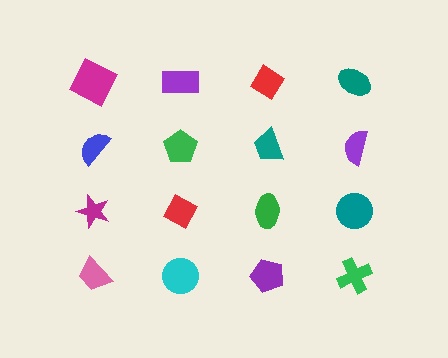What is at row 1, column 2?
A purple rectangle.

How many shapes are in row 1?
4 shapes.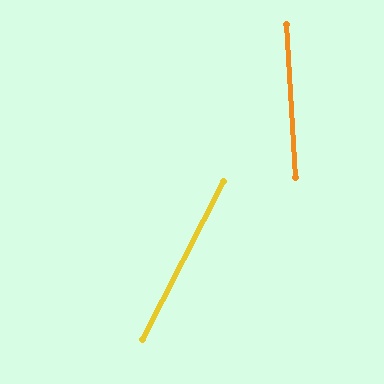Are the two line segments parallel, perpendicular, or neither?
Neither parallel nor perpendicular — they differ by about 30°.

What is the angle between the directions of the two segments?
Approximately 30 degrees.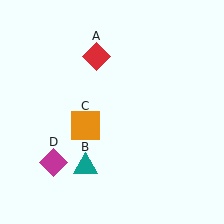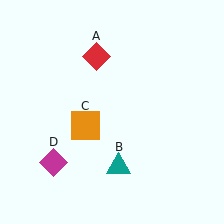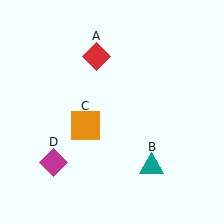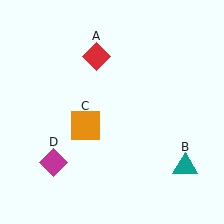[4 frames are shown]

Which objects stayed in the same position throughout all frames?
Red diamond (object A) and orange square (object C) and magenta diamond (object D) remained stationary.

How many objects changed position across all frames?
1 object changed position: teal triangle (object B).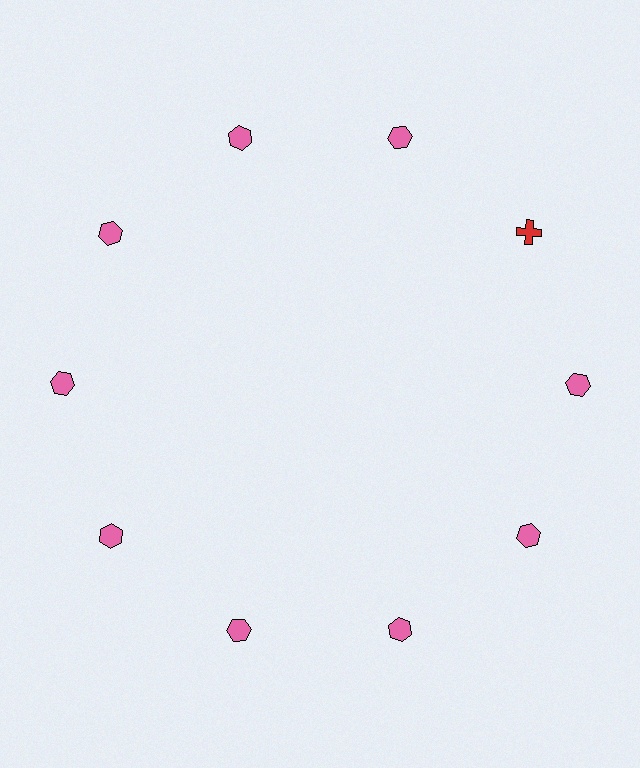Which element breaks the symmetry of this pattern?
The red cross at roughly the 2 o'clock position breaks the symmetry. All other shapes are pink hexagons.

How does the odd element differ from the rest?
It differs in both color (red instead of pink) and shape (cross instead of hexagon).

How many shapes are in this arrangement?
There are 10 shapes arranged in a ring pattern.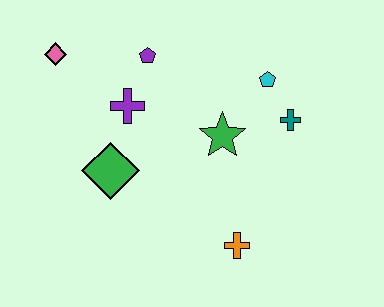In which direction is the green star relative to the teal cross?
The green star is to the left of the teal cross.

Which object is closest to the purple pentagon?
The purple cross is closest to the purple pentagon.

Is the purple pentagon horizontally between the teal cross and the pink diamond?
Yes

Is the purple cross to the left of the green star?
Yes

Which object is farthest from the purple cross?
The orange cross is farthest from the purple cross.